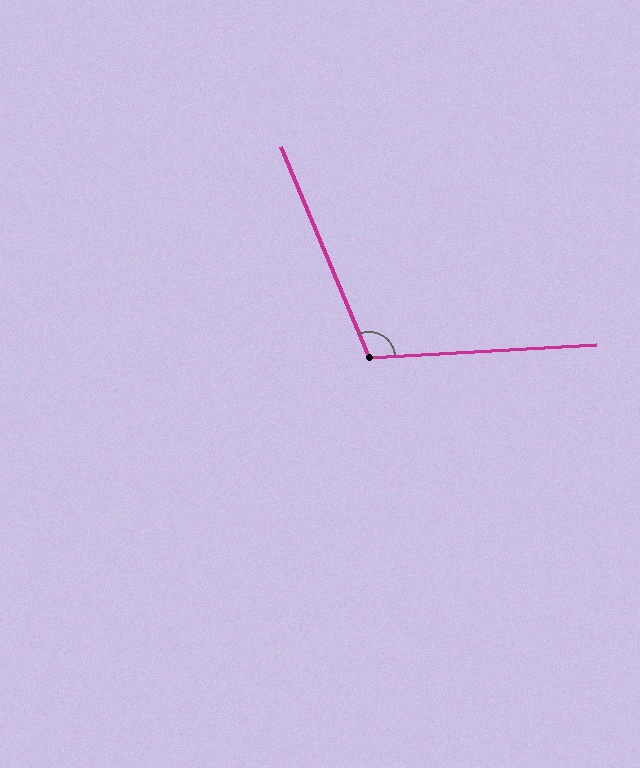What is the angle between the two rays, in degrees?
Approximately 110 degrees.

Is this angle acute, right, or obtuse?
It is obtuse.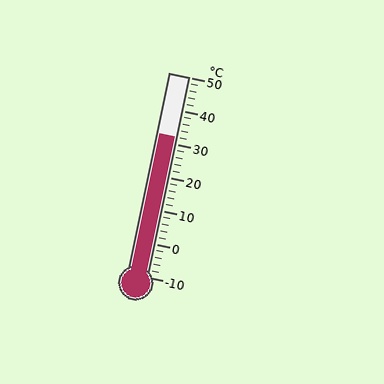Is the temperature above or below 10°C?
The temperature is above 10°C.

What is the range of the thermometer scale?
The thermometer scale ranges from -10°C to 50°C.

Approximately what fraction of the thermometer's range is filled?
The thermometer is filled to approximately 70% of its range.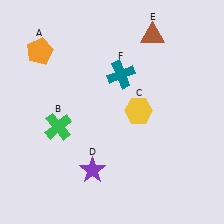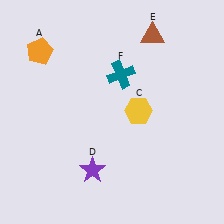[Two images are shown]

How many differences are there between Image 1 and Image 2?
There is 1 difference between the two images.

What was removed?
The green cross (B) was removed in Image 2.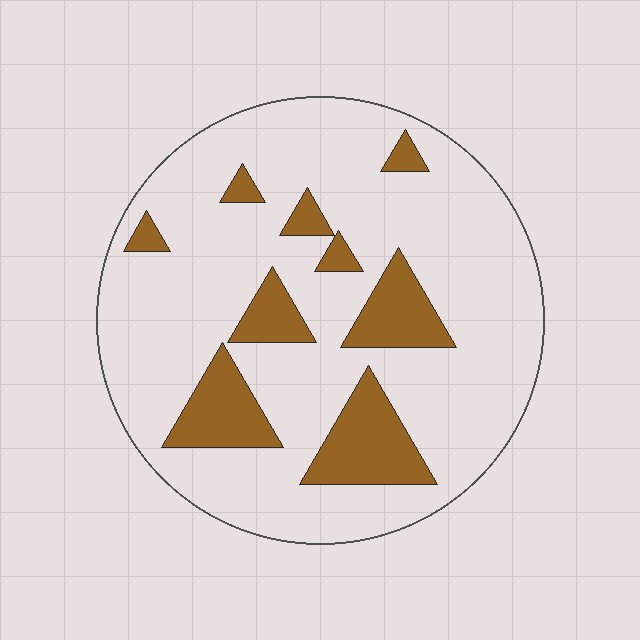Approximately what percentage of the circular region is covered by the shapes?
Approximately 20%.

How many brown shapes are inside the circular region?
9.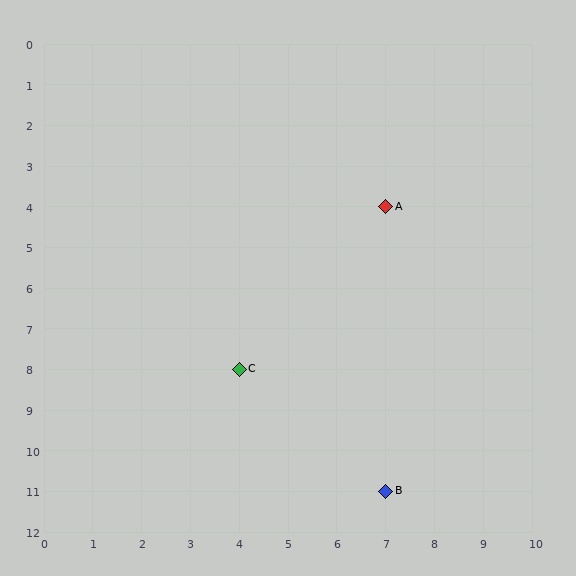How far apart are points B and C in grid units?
Points B and C are 3 columns and 3 rows apart (about 4.2 grid units diagonally).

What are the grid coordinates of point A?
Point A is at grid coordinates (7, 4).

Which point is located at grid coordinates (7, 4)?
Point A is at (7, 4).